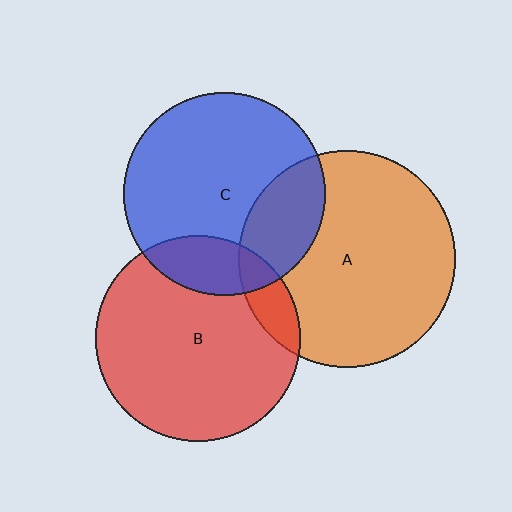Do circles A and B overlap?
Yes.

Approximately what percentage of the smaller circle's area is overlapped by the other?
Approximately 10%.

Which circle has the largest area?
Circle A (orange).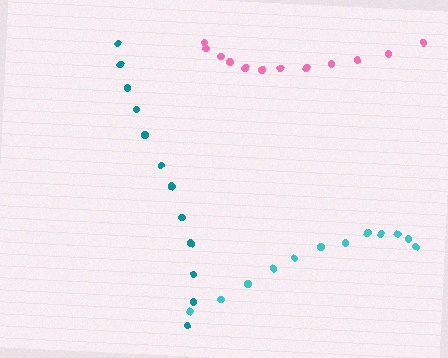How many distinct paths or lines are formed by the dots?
There are 3 distinct paths.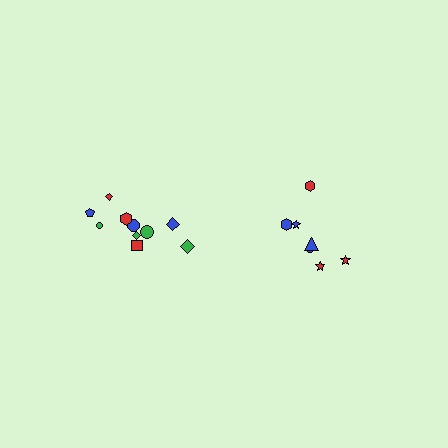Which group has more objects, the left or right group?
The left group.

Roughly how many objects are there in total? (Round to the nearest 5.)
Roughly 15 objects in total.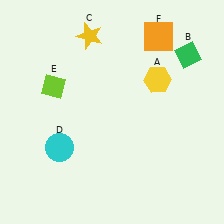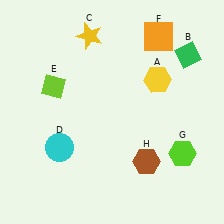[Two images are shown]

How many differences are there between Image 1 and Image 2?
There are 2 differences between the two images.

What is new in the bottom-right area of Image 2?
A brown hexagon (H) was added in the bottom-right area of Image 2.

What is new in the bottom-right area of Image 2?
A lime hexagon (G) was added in the bottom-right area of Image 2.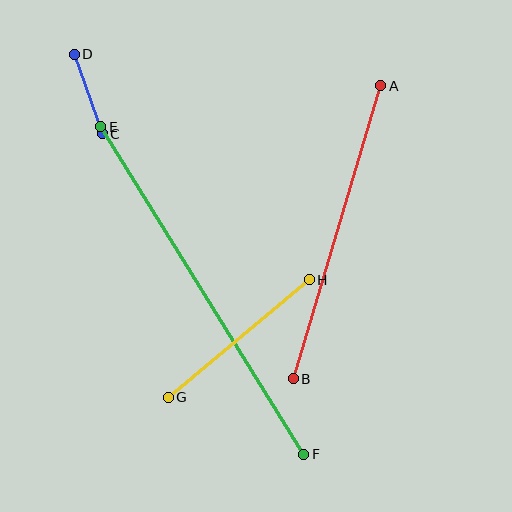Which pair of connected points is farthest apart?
Points E and F are farthest apart.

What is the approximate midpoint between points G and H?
The midpoint is at approximately (239, 338) pixels.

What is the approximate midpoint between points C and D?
The midpoint is at approximately (88, 94) pixels.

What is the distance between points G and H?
The distance is approximately 183 pixels.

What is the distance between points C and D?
The distance is approximately 84 pixels.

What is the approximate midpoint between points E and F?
The midpoint is at approximately (202, 290) pixels.